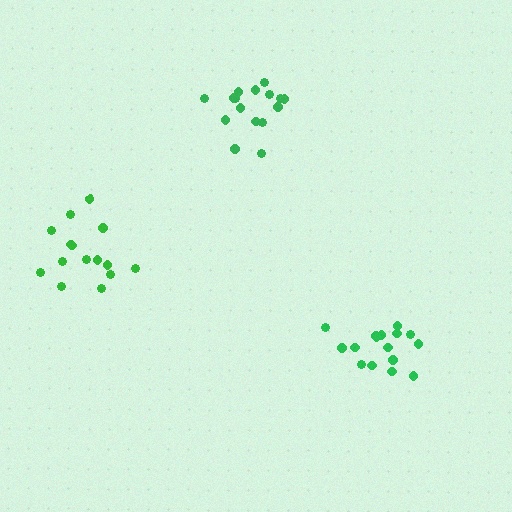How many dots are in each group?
Group 1: 15 dots, Group 2: 16 dots, Group 3: 16 dots (47 total).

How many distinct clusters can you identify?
There are 3 distinct clusters.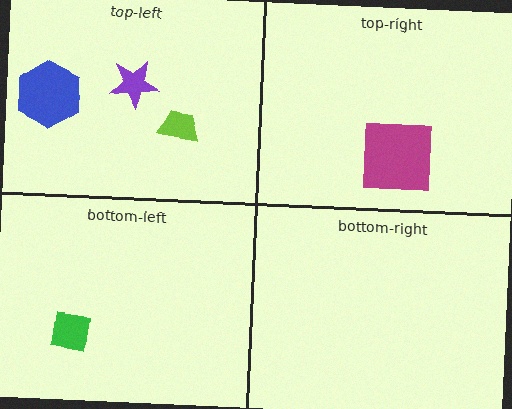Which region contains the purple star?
The top-left region.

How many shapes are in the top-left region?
3.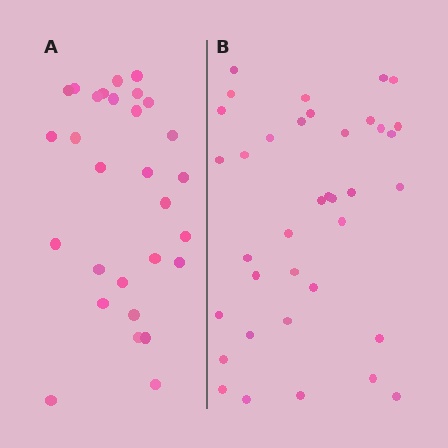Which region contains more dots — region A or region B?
Region B (the right region) has more dots.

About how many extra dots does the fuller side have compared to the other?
Region B has roughly 8 or so more dots than region A.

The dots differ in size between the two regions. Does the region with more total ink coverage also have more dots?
No. Region A has more total ink coverage because its dots are larger, but region B actually contains more individual dots. Total area can be misleading — the number of items is what matters here.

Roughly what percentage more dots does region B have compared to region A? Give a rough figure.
About 30% more.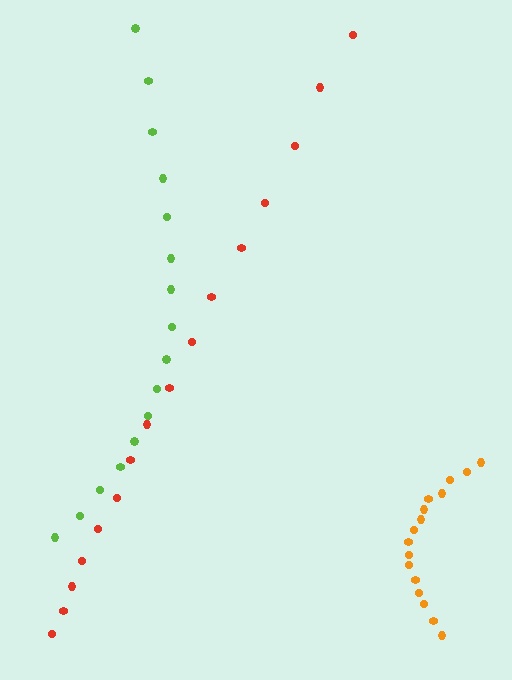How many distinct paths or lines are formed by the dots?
There are 3 distinct paths.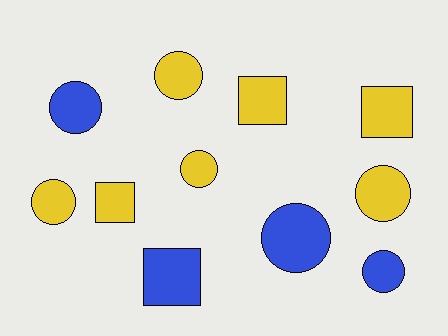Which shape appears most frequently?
Circle, with 7 objects.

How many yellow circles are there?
There are 4 yellow circles.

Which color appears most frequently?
Yellow, with 7 objects.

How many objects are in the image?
There are 11 objects.